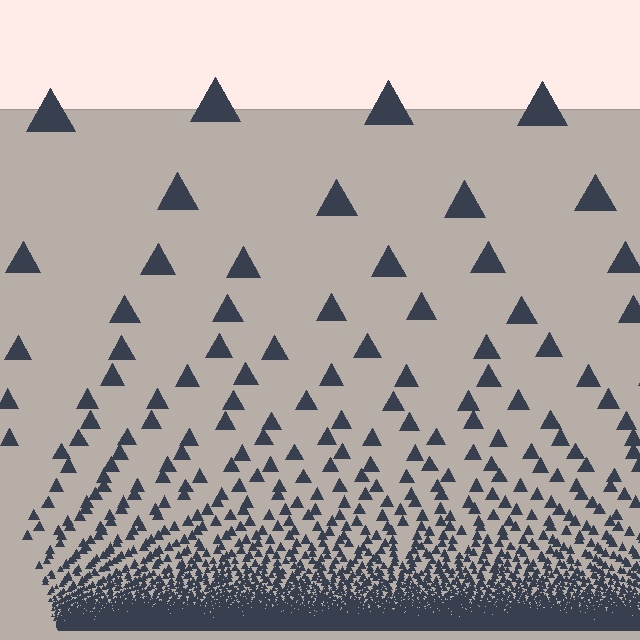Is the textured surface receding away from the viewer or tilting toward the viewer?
The surface appears to tilt toward the viewer. Texture elements get larger and sparser toward the top.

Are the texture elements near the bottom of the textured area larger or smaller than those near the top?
Smaller. The gradient is inverted — elements near the bottom are smaller and denser.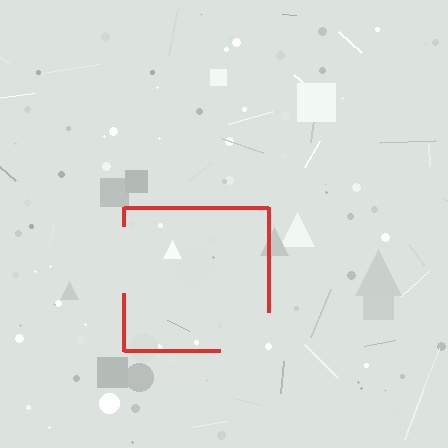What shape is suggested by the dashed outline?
The dashed outline suggests a square.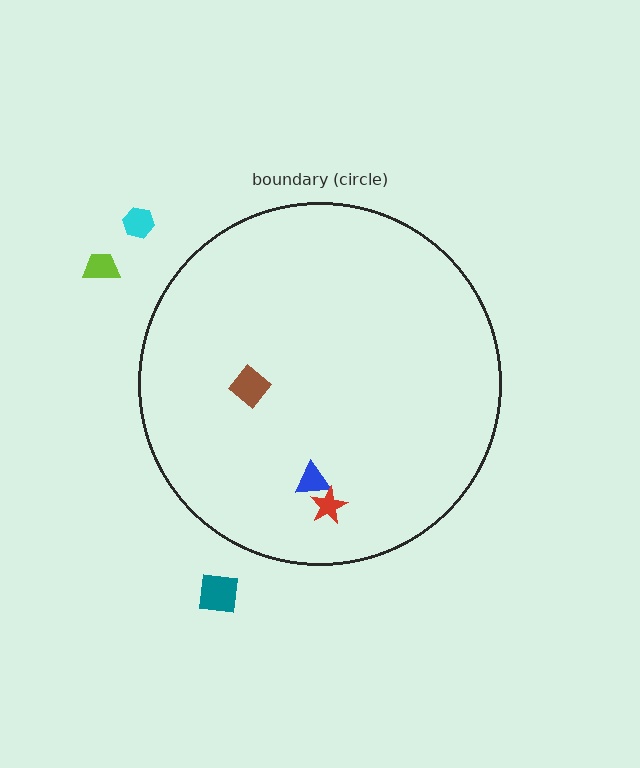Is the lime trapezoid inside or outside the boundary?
Outside.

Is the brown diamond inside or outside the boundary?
Inside.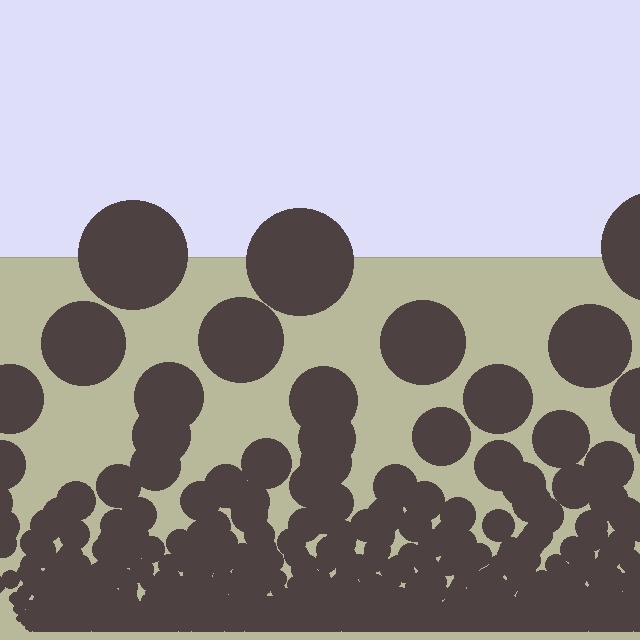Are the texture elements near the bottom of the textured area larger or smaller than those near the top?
Smaller. The gradient is inverted — elements near the bottom are smaller and denser.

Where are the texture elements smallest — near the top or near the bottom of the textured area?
Near the bottom.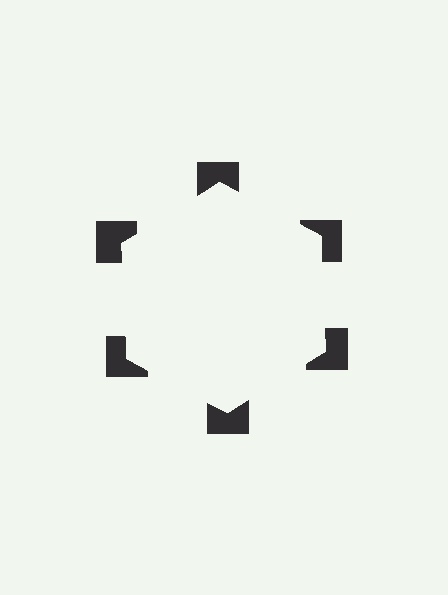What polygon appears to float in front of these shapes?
An illusory hexagon — its edges are inferred from the aligned wedge cuts in the notched squares, not physically drawn.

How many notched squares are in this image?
There are 6 — one at each vertex of the illusory hexagon.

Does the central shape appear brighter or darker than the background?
It typically appears slightly brighter than the background, even though no actual brightness change is drawn.